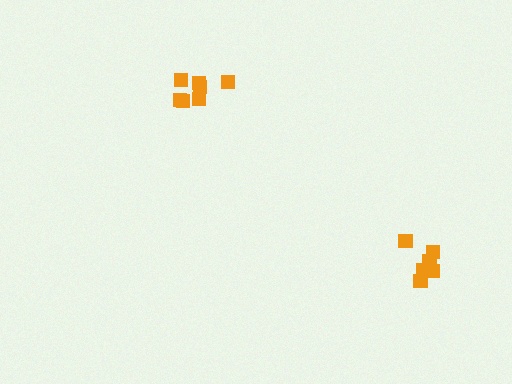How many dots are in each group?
Group 1: 7 dots, Group 2: 7 dots (14 total).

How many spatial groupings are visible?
There are 2 spatial groupings.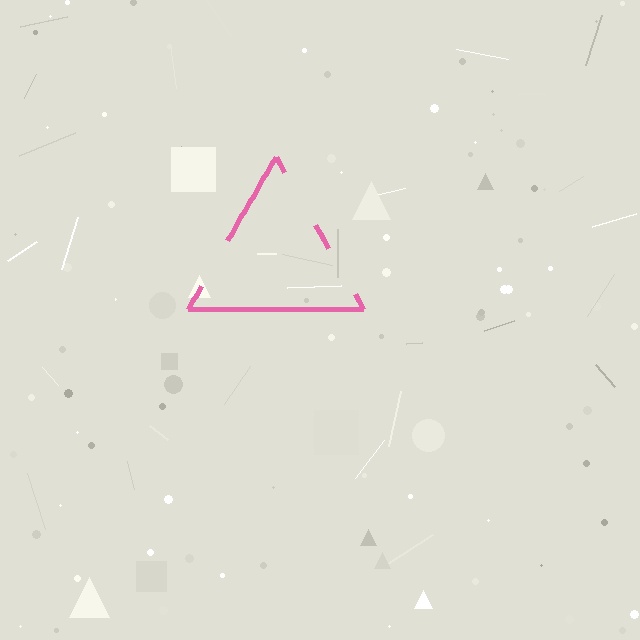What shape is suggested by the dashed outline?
The dashed outline suggests a triangle.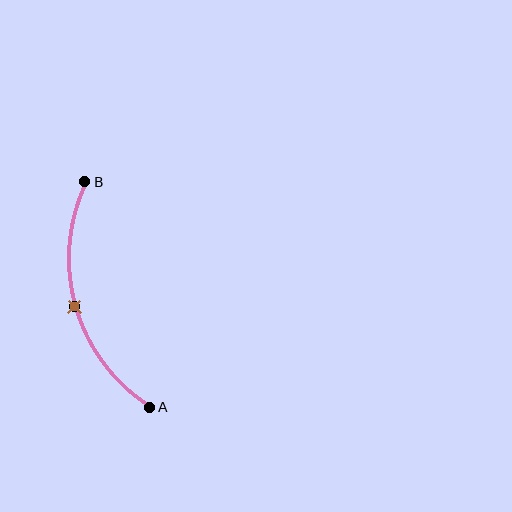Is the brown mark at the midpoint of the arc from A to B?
Yes. The brown mark lies on the arc at equal arc-length from both A and B — it is the arc midpoint.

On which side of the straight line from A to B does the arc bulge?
The arc bulges to the left of the straight line connecting A and B.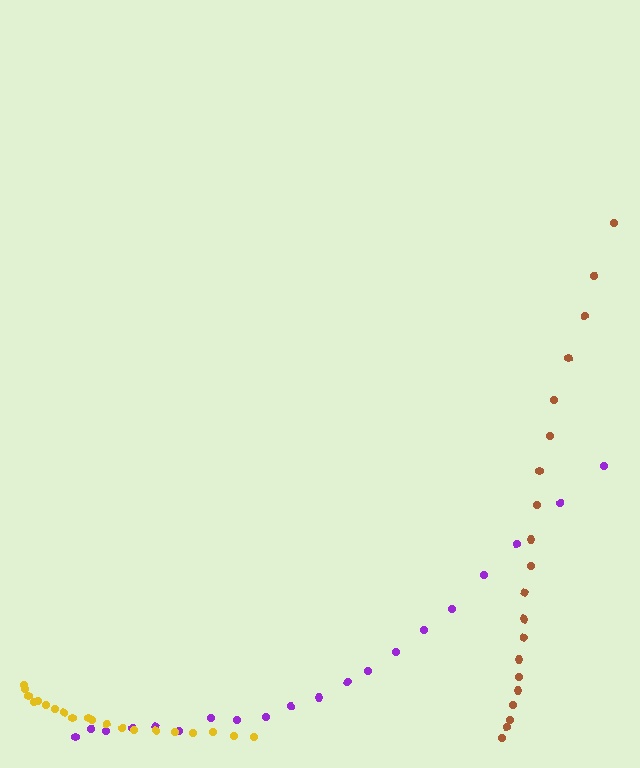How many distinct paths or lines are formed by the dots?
There are 3 distinct paths.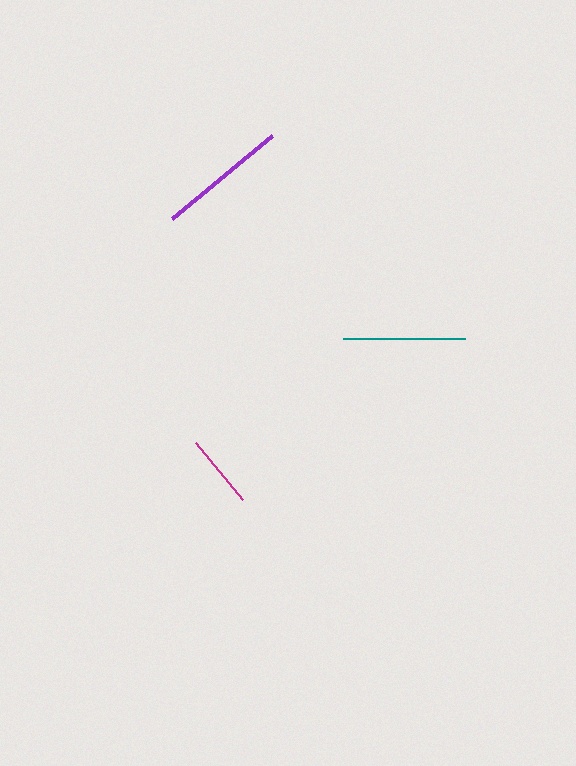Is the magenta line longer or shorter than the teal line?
The teal line is longer than the magenta line.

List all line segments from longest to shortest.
From longest to shortest: purple, teal, magenta.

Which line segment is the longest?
The purple line is the longest at approximately 130 pixels.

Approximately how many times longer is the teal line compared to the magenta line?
The teal line is approximately 1.6 times the length of the magenta line.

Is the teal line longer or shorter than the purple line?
The purple line is longer than the teal line.